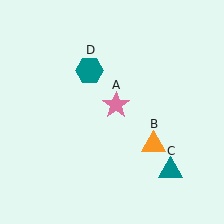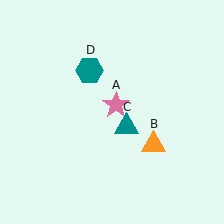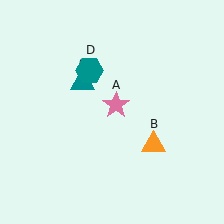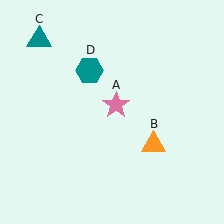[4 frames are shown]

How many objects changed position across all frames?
1 object changed position: teal triangle (object C).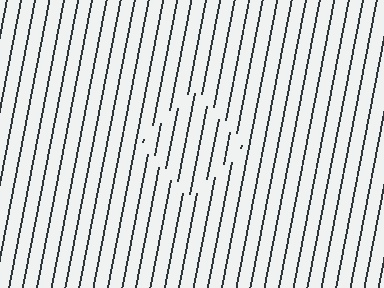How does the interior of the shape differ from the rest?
The interior of the shape contains the same grating, shifted by half a period — the contour is defined by the phase discontinuity where line-ends from the inner and outer gratings abut.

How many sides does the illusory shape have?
4 sides — the line-ends trace a square.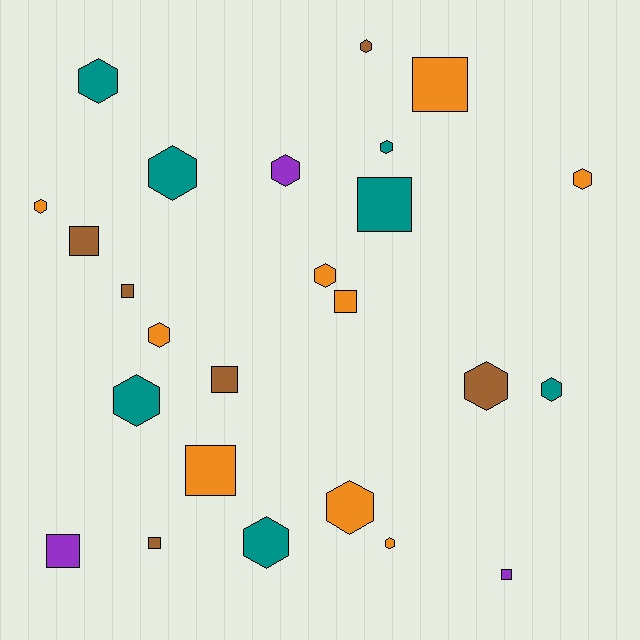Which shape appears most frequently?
Hexagon, with 15 objects.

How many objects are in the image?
There are 25 objects.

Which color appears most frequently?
Orange, with 9 objects.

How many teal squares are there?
There is 1 teal square.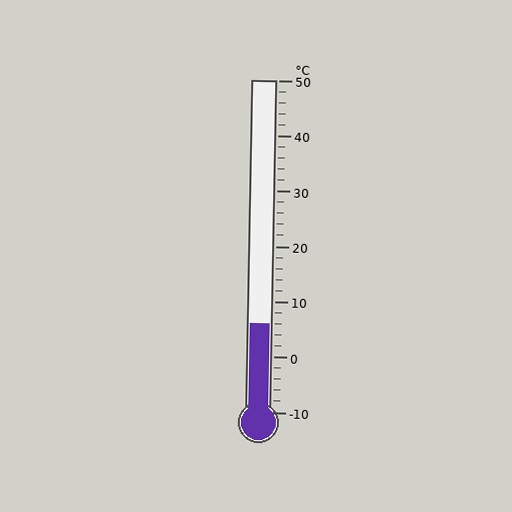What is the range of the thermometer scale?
The thermometer scale ranges from -10°C to 50°C.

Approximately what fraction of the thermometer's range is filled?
The thermometer is filled to approximately 25% of its range.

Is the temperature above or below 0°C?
The temperature is above 0°C.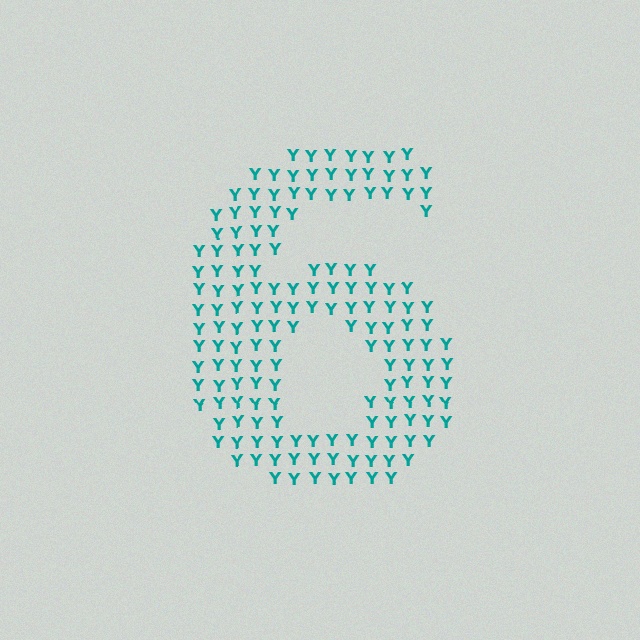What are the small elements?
The small elements are letter Y's.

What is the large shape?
The large shape is the digit 6.